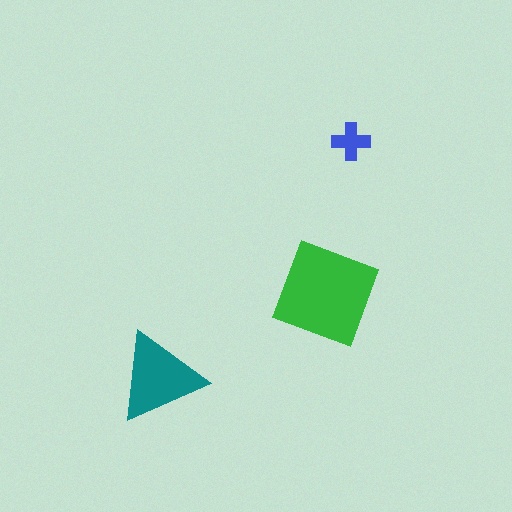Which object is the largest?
The green square.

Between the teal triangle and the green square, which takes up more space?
The green square.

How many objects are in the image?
There are 3 objects in the image.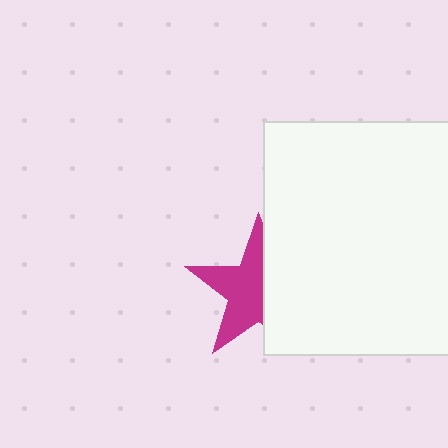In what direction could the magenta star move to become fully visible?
The magenta star could move left. That would shift it out from behind the white square entirely.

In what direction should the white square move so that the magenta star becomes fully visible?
The white square should move right. That is the shortest direction to clear the overlap and leave the magenta star fully visible.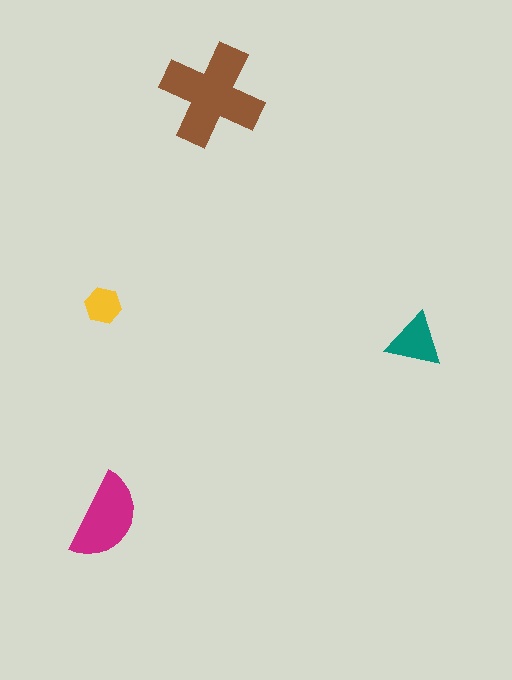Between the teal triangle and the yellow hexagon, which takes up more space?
The teal triangle.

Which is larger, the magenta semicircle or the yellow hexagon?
The magenta semicircle.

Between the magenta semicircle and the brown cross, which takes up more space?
The brown cross.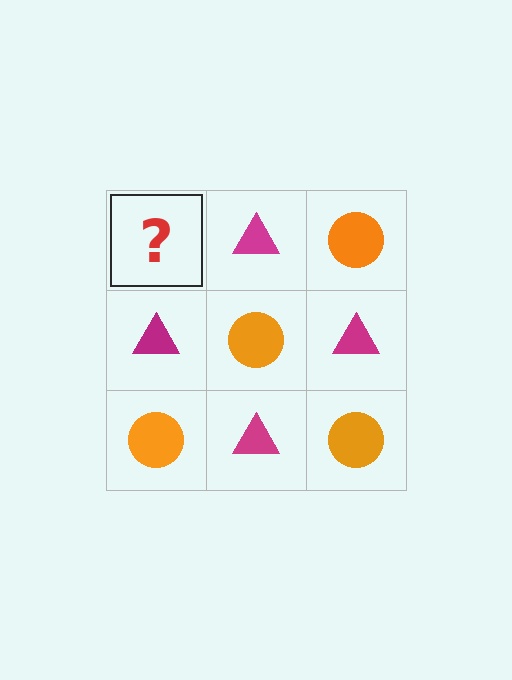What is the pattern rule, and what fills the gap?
The rule is that it alternates orange circle and magenta triangle in a checkerboard pattern. The gap should be filled with an orange circle.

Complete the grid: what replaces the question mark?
The question mark should be replaced with an orange circle.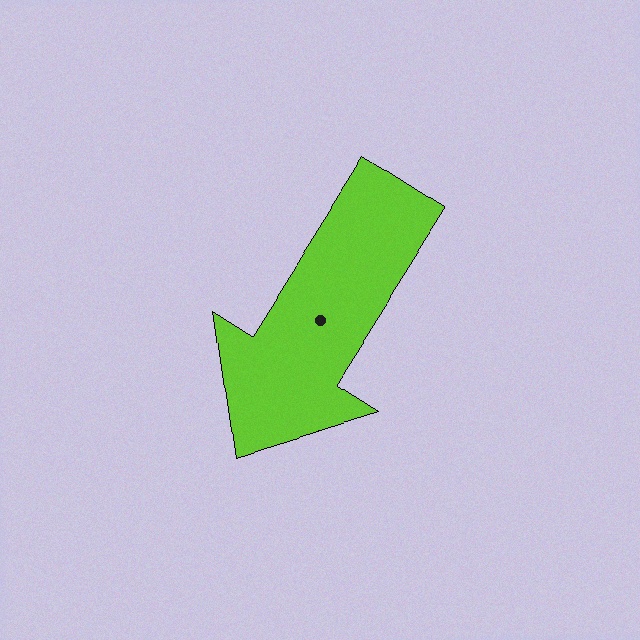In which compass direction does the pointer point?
Southwest.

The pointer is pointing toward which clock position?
Roughly 7 o'clock.